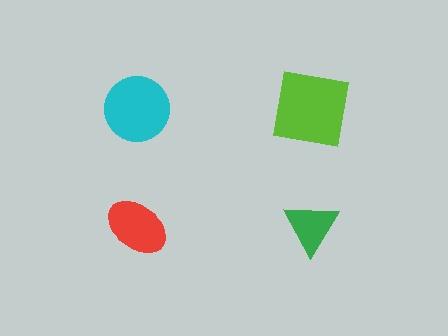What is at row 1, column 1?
A cyan circle.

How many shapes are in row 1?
2 shapes.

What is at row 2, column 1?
A red ellipse.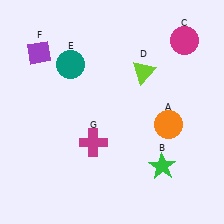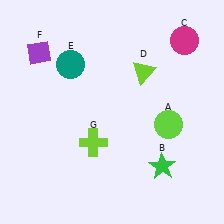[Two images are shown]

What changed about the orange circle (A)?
In Image 1, A is orange. In Image 2, it changed to lime.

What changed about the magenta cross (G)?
In Image 1, G is magenta. In Image 2, it changed to lime.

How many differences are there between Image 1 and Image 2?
There are 2 differences between the two images.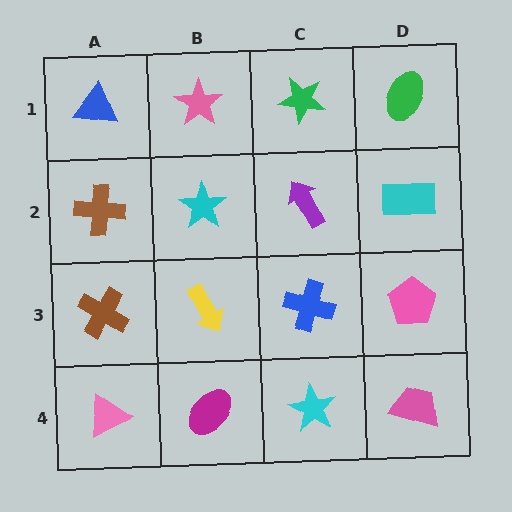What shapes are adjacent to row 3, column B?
A cyan star (row 2, column B), a magenta ellipse (row 4, column B), a brown cross (row 3, column A), a blue cross (row 3, column C).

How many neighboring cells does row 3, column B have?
4.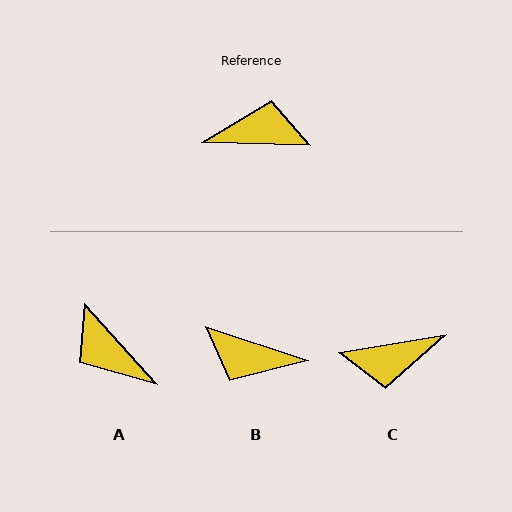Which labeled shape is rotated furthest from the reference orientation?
C, about 169 degrees away.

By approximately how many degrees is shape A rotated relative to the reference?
Approximately 134 degrees counter-clockwise.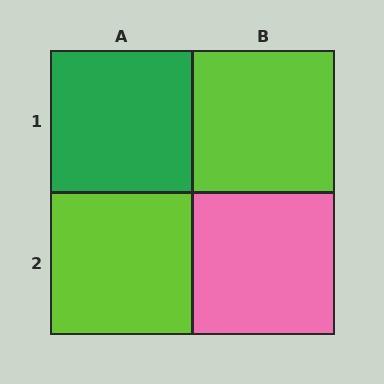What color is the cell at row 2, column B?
Pink.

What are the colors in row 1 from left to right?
Green, lime.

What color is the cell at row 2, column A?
Lime.